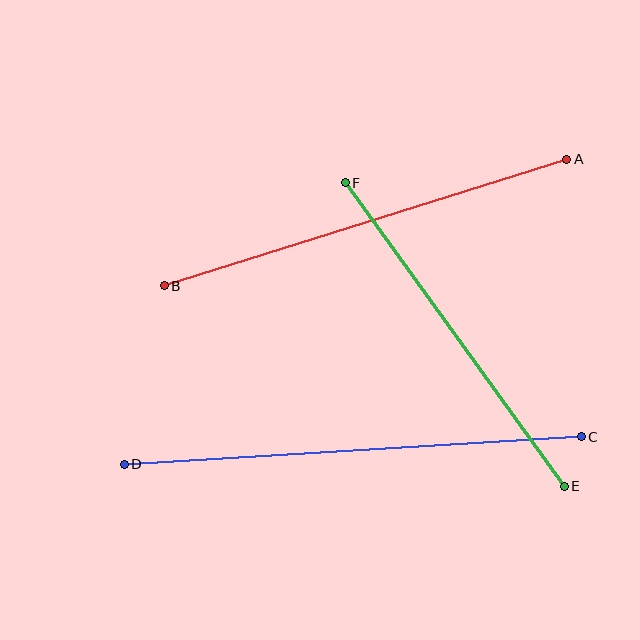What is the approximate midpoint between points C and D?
The midpoint is at approximately (353, 451) pixels.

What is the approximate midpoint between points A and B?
The midpoint is at approximately (365, 222) pixels.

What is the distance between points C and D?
The distance is approximately 458 pixels.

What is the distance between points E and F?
The distance is approximately 374 pixels.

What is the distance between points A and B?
The distance is approximately 422 pixels.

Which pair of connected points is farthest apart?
Points C and D are farthest apart.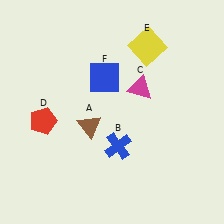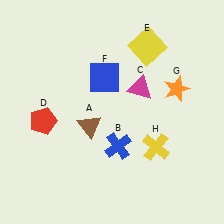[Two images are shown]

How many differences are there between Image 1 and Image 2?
There are 2 differences between the two images.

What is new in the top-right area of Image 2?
An orange star (G) was added in the top-right area of Image 2.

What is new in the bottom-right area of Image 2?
A yellow cross (H) was added in the bottom-right area of Image 2.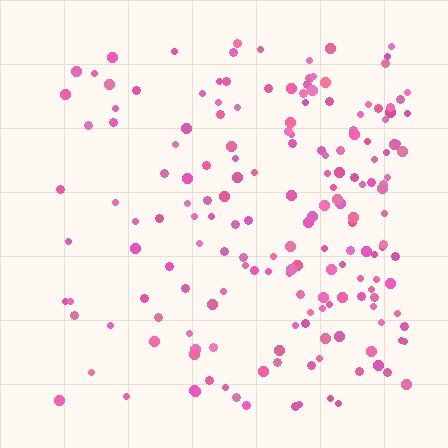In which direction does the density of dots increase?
From left to right, with the right side densest.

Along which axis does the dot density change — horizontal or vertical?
Horizontal.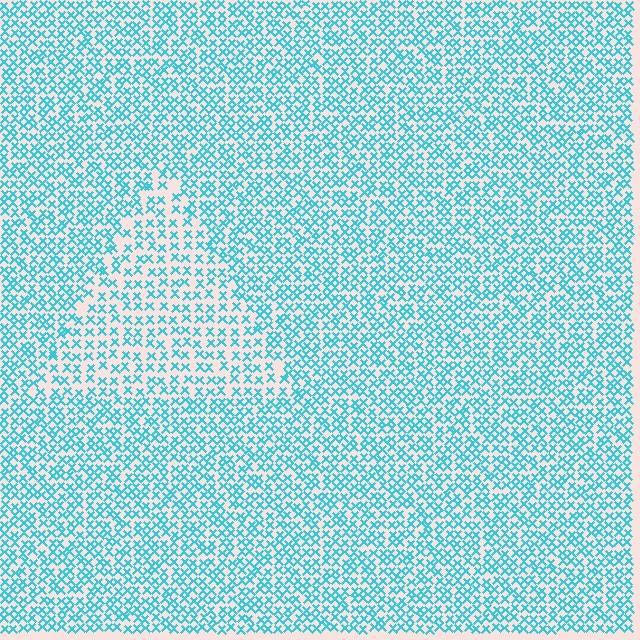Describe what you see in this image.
The image contains small cyan elements arranged at two different densities. A triangle-shaped region is visible where the elements are less densely packed than the surrounding area.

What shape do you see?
I see a triangle.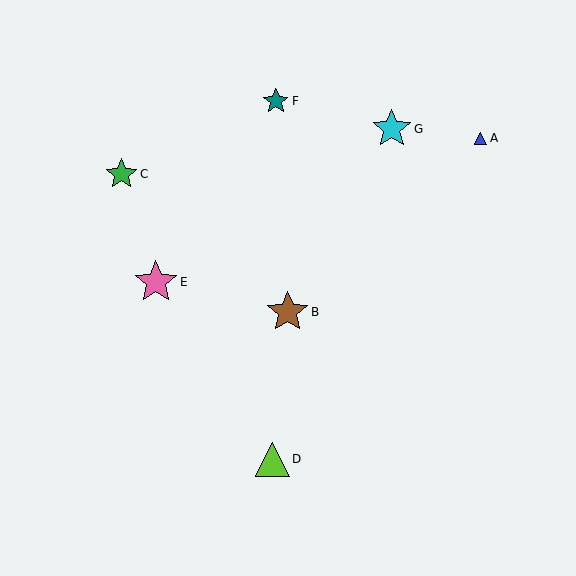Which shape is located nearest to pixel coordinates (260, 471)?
The lime triangle (labeled D) at (272, 459) is nearest to that location.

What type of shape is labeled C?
Shape C is a green star.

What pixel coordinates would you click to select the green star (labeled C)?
Click at (121, 174) to select the green star C.